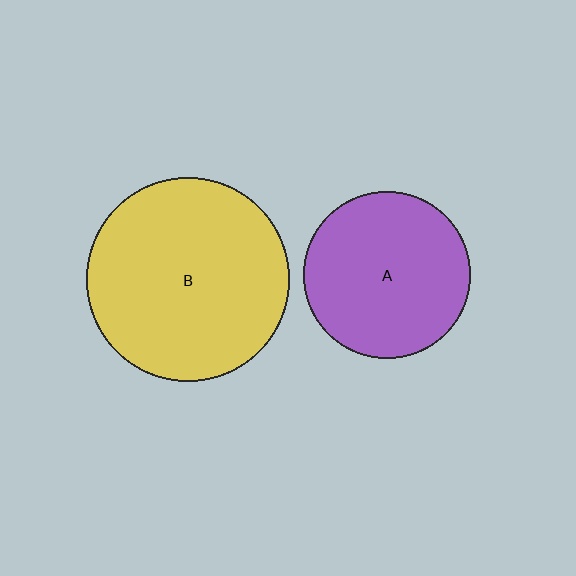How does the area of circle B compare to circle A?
Approximately 1.5 times.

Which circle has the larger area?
Circle B (yellow).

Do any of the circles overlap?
No, none of the circles overlap.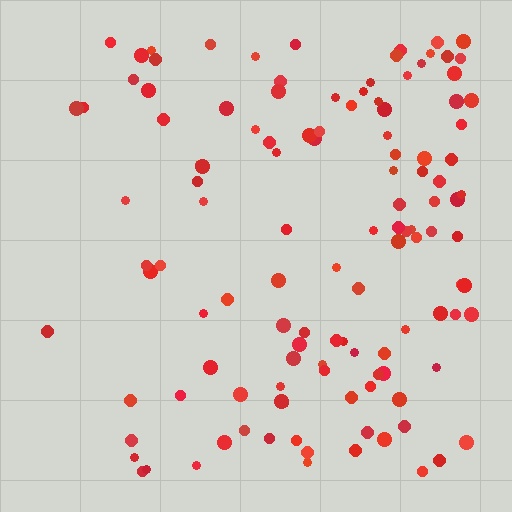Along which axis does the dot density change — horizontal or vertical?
Horizontal.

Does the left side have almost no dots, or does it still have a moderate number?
Still a moderate number, just noticeably fewer than the right.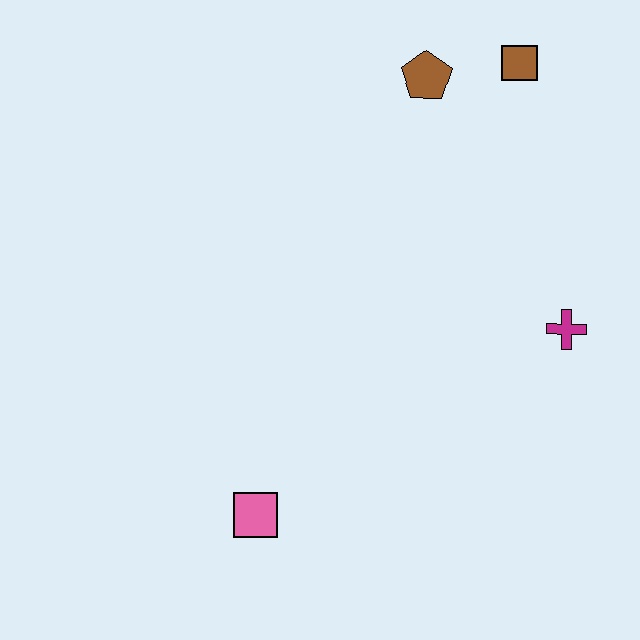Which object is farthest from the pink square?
The brown square is farthest from the pink square.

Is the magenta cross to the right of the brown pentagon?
Yes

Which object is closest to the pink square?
The magenta cross is closest to the pink square.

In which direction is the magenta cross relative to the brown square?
The magenta cross is below the brown square.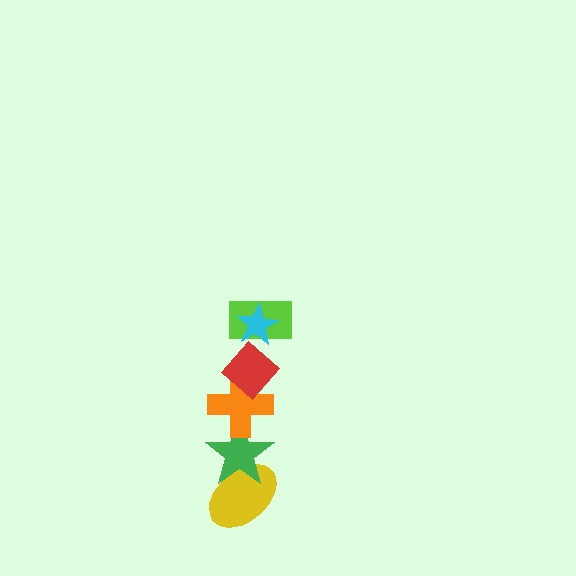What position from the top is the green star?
The green star is 5th from the top.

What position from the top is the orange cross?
The orange cross is 4th from the top.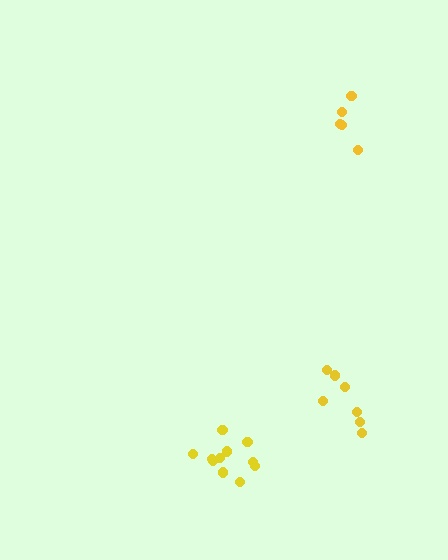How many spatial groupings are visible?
There are 3 spatial groupings.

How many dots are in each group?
Group 1: 7 dots, Group 2: 5 dots, Group 3: 11 dots (23 total).